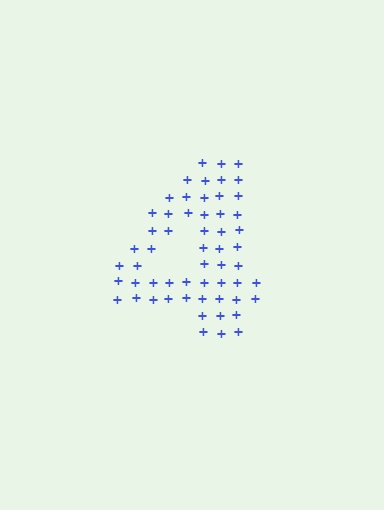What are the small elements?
The small elements are plus signs.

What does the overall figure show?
The overall figure shows the digit 4.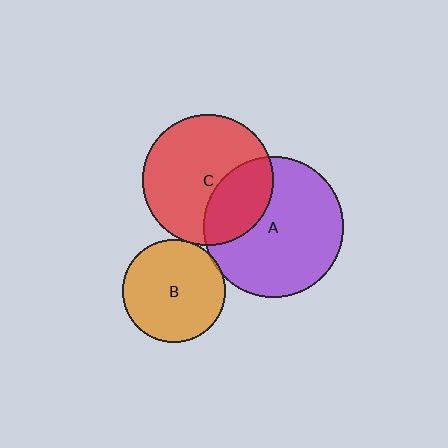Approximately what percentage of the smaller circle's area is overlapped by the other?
Approximately 5%.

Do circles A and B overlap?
Yes.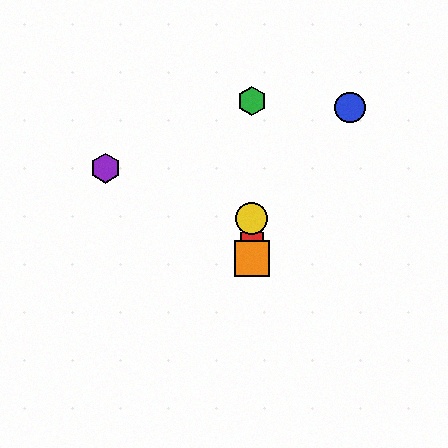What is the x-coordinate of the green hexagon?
The green hexagon is at x≈252.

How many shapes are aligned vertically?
4 shapes (the red hexagon, the green hexagon, the yellow circle, the orange square) are aligned vertically.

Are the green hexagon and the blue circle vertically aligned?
No, the green hexagon is at x≈252 and the blue circle is at x≈350.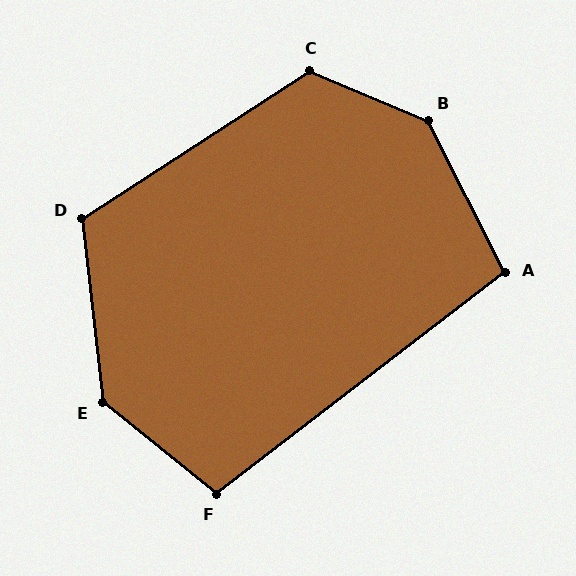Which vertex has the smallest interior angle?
A, at approximately 100 degrees.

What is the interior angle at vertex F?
Approximately 104 degrees (obtuse).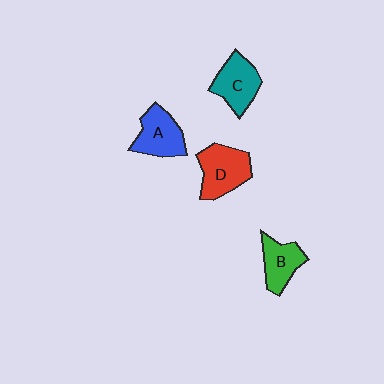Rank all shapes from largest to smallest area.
From largest to smallest: D (red), A (blue), C (teal), B (green).